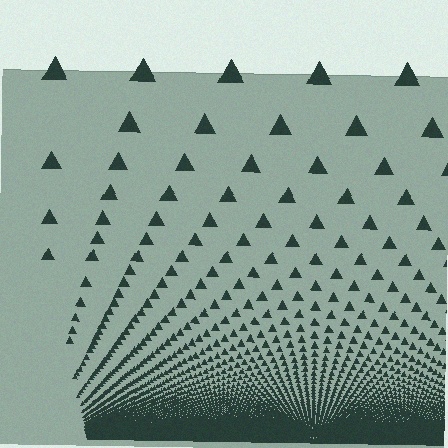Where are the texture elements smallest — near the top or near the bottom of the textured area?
Near the bottom.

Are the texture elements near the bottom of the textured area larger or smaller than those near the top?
Smaller. The gradient is inverted — elements near the bottom are smaller and denser.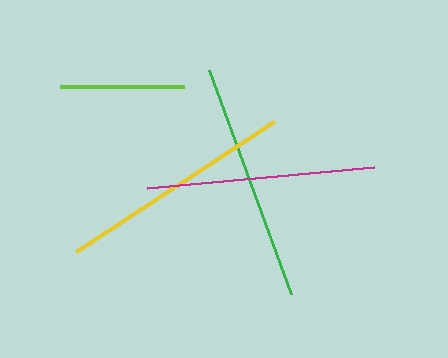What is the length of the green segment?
The green segment is approximately 238 pixels long.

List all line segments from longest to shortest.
From longest to shortest: green, yellow, magenta, lime.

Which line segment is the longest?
The green line is the longest at approximately 238 pixels.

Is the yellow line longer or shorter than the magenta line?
The yellow line is longer than the magenta line.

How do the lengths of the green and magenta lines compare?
The green and magenta lines are approximately the same length.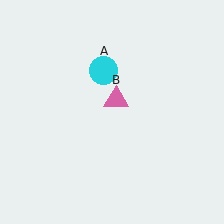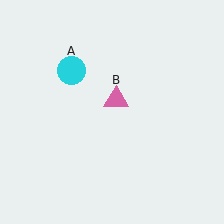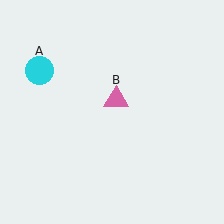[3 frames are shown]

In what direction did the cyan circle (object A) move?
The cyan circle (object A) moved left.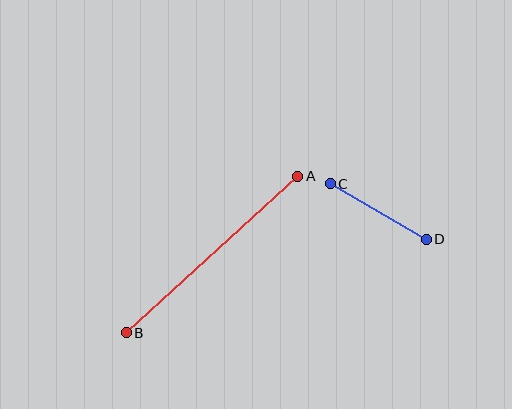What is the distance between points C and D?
The distance is approximately 111 pixels.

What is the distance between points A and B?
The distance is approximately 232 pixels.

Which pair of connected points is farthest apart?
Points A and B are farthest apart.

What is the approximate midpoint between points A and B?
The midpoint is at approximately (212, 255) pixels.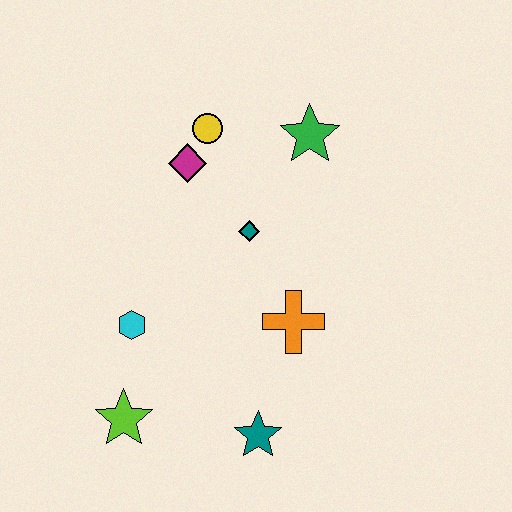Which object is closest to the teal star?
The orange cross is closest to the teal star.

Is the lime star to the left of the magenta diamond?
Yes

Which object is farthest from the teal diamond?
The lime star is farthest from the teal diamond.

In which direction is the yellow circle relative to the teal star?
The yellow circle is above the teal star.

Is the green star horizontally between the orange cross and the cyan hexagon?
No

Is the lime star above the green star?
No